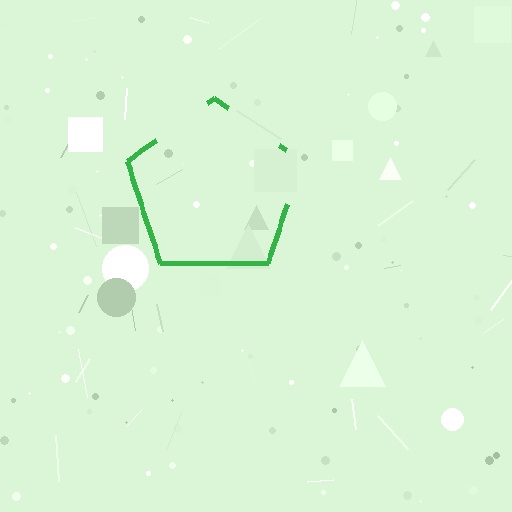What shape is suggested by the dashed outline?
The dashed outline suggests a pentagon.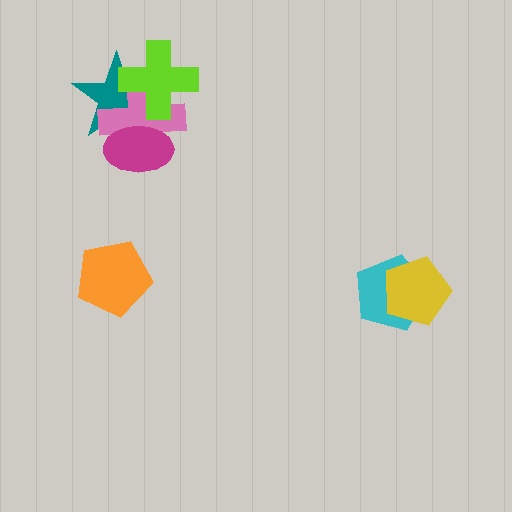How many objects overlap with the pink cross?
3 objects overlap with the pink cross.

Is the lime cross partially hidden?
No, no other shape covers it.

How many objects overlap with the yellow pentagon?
1 object overlaps with the yellow pentagon.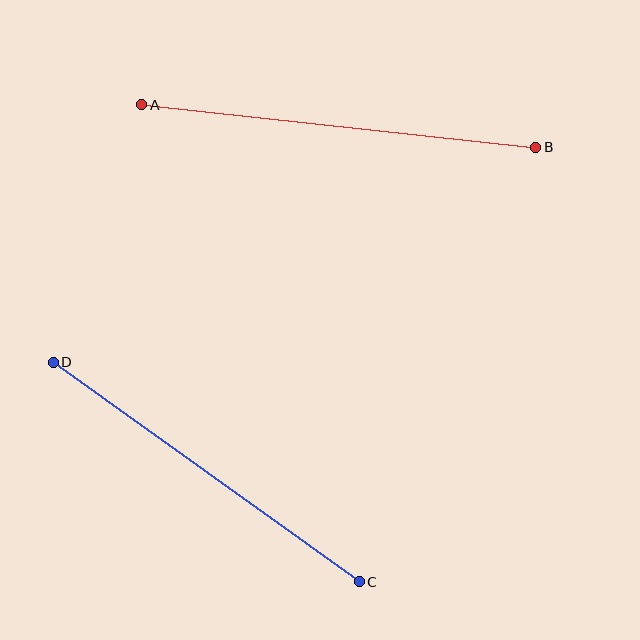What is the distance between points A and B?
The distance is approximately 397 pixels.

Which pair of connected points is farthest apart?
Points A and B are farthest apart.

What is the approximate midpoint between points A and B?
The midpoint is at approximately (339, 126) pixels.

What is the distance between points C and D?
The distance is approximately 376 pixels.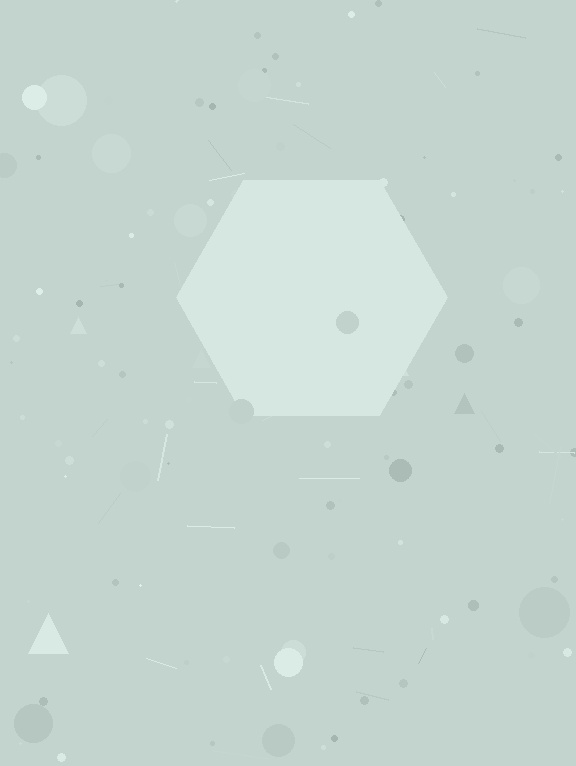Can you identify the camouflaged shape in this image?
The camouflaged shape is a hexagon.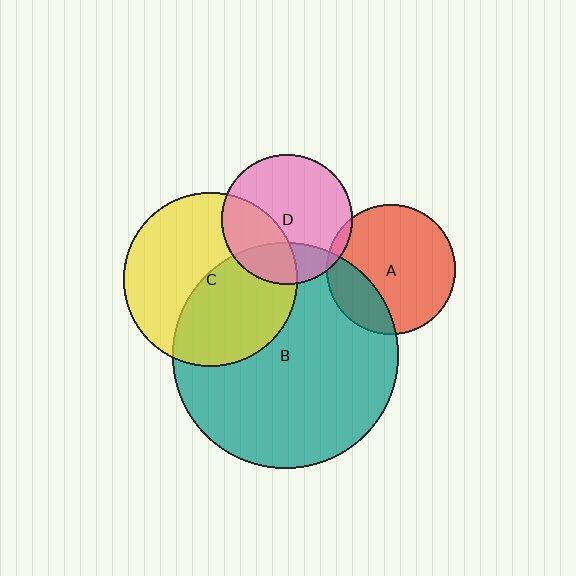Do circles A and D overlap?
Yes.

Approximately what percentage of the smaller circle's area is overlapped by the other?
Approximately 5%.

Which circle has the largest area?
Circle B (teal).